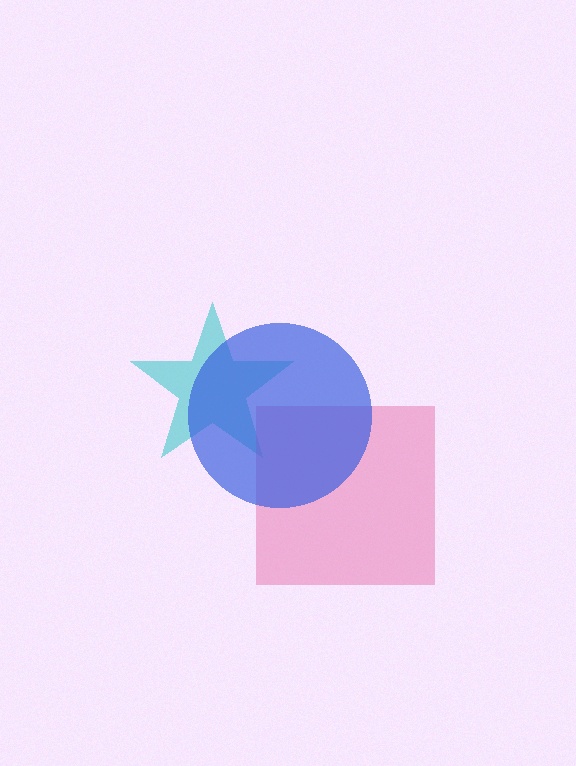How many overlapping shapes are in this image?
There are 3 overlapping shapes in the image.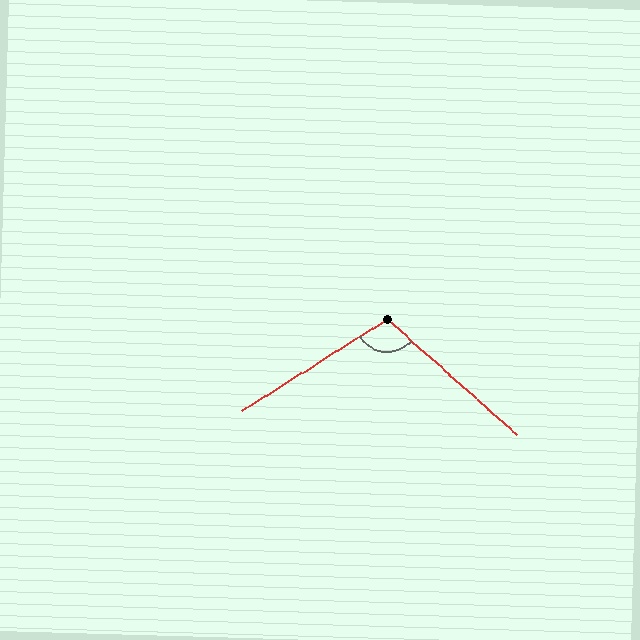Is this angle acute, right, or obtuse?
It is obtuse.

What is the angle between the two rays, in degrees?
Approximately 106 degrees.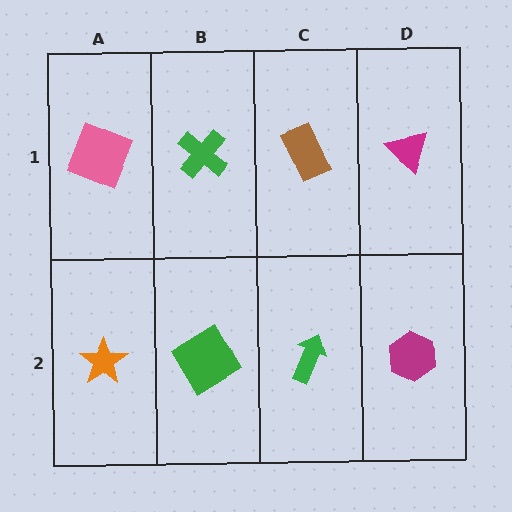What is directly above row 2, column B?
A green cross.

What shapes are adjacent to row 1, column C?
A green arrow (row 2, column C), a green cross (row 1, column B), a magenta triangle (row 1, column D).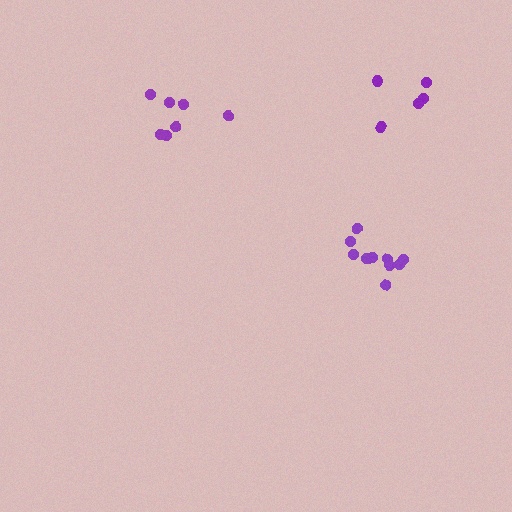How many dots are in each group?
Group 1: 11 dots, Group 2: 7 dots, Group 3: 5 dots (23 total).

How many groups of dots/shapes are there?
There are 3 groups.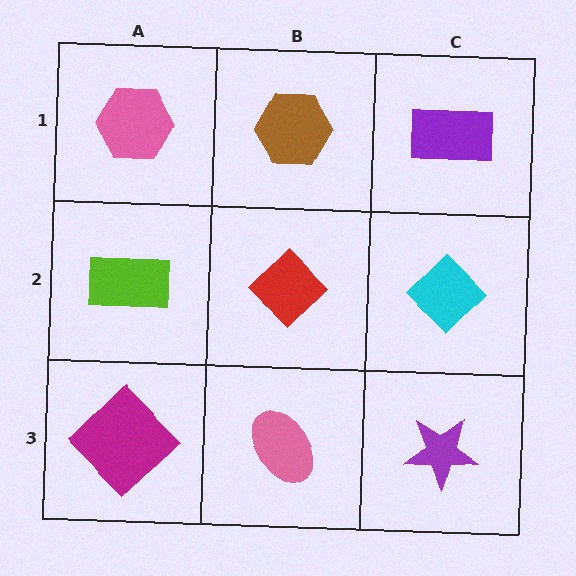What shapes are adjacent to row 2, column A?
A pink hexagon (row 1, column A), a magenta diamond (row 3, column A), a red diamond (row 2, column B).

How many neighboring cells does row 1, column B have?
3.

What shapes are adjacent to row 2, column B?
A brown hexagon (row 1, column B), a pink ellipse (row 3, column B), a lime rectangle (row 2, column A), a cyan diamond (row 2, column C).